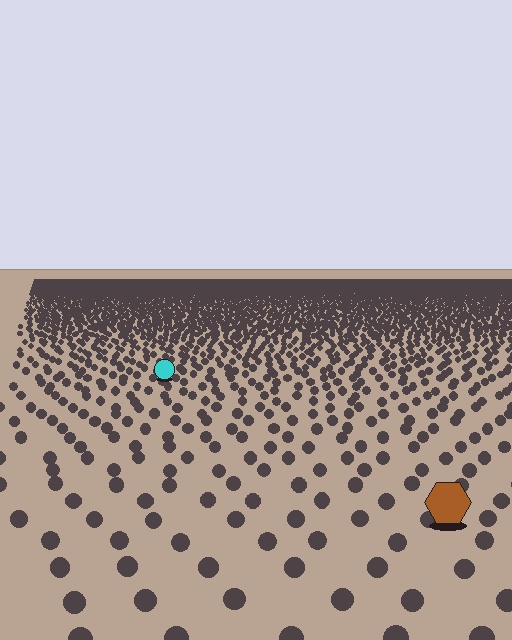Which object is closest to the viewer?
The brown hexagon is closest. The texture marks near it are larger and more spread out.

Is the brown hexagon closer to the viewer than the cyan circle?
Yes. The brown hexagon is closer — you can tell from the texture gradient: the ground texture is coarser near it.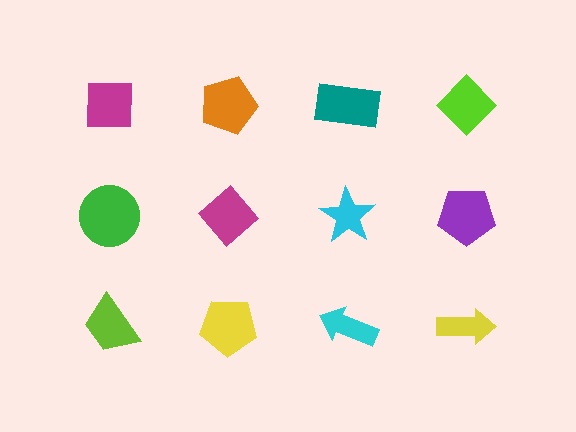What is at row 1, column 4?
A lime diamond.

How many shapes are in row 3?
4 shapes.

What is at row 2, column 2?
A magenta diamond.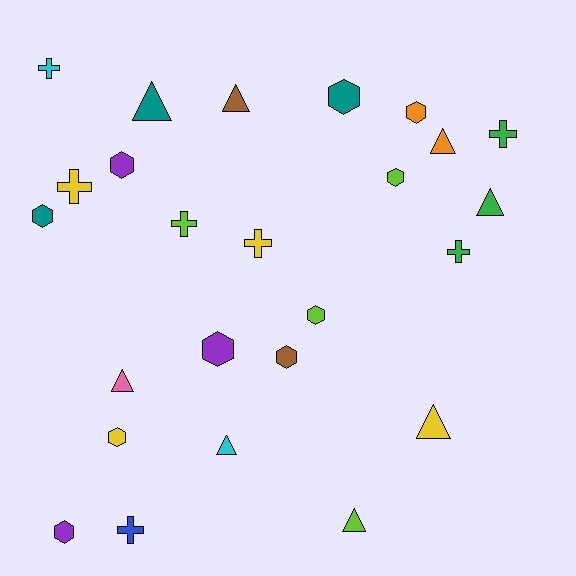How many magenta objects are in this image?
There are no magenta objects.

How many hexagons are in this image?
There are 10 hexagons.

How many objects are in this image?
There are 25 objects.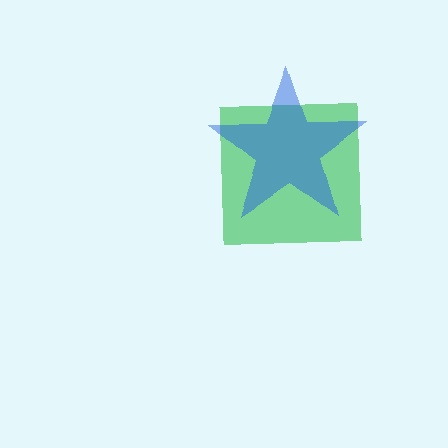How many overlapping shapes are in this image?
There are 2 overlapping shapes in the image.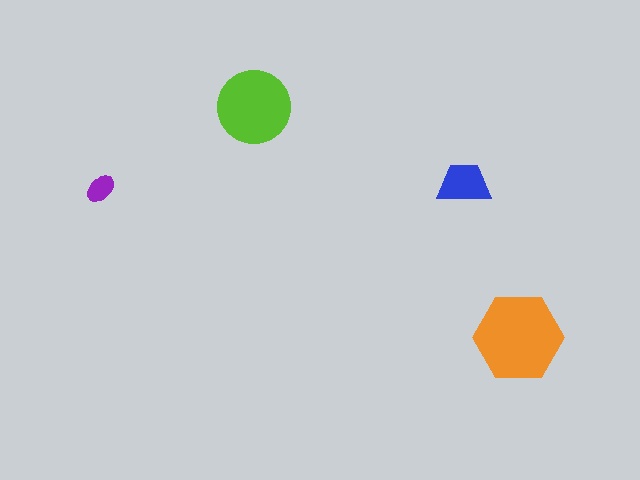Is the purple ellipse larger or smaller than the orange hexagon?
Smaller.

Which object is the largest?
The orange hexagon.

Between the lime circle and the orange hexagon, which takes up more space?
The orange hexagon.